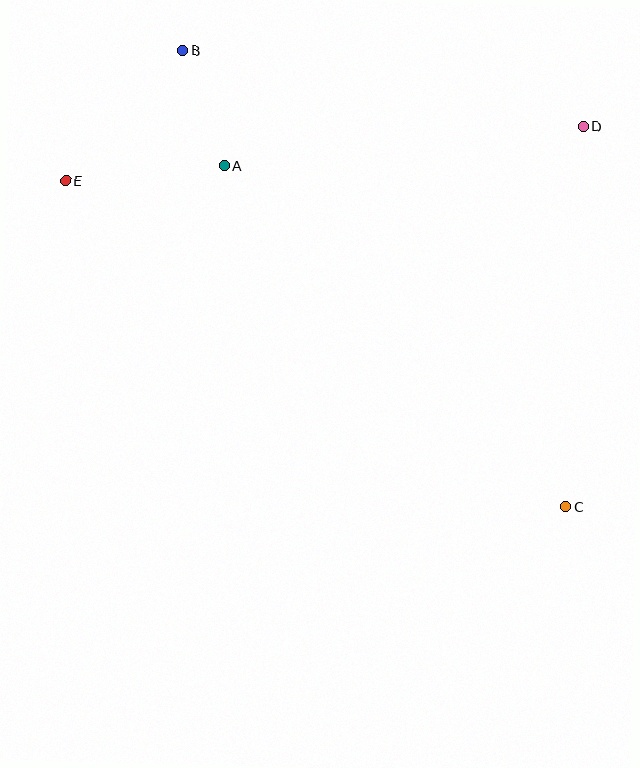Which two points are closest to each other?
Points A and B are closest to each other.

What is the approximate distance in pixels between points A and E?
The distance between A and E is approximately 159 pixels.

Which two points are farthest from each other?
Points C and E are farthest from each other.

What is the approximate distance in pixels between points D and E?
The distance between D and E is approximately 520 pixels.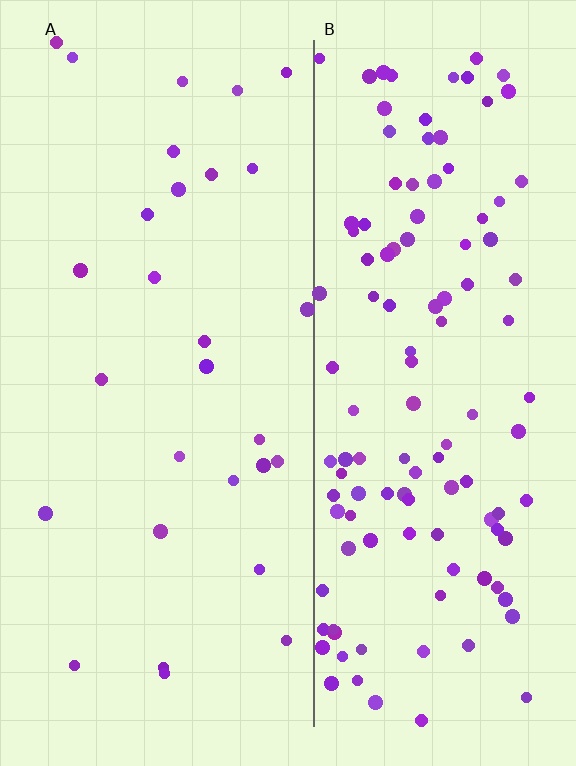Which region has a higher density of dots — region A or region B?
B (the right).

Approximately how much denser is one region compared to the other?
Approximately 4.2× — region B over region A.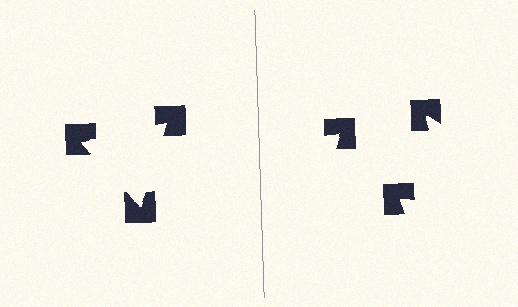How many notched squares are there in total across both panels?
6 — 3 on each side.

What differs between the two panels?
The notched squares are positioned identically on both sides; only the wedge orientations differ. On the left they align to a triangle; on the right they are misaligned.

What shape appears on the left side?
An illusory triangle.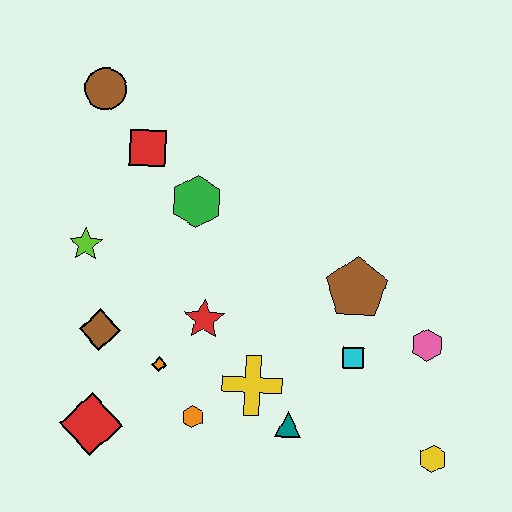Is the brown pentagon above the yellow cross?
Yes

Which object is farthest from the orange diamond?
The yellow hexagon is farthest from the orange diamond.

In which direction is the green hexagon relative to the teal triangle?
The green hexagon is above the teal triangle.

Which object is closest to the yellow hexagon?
The pink hexagon is closest to the yellow hexagon.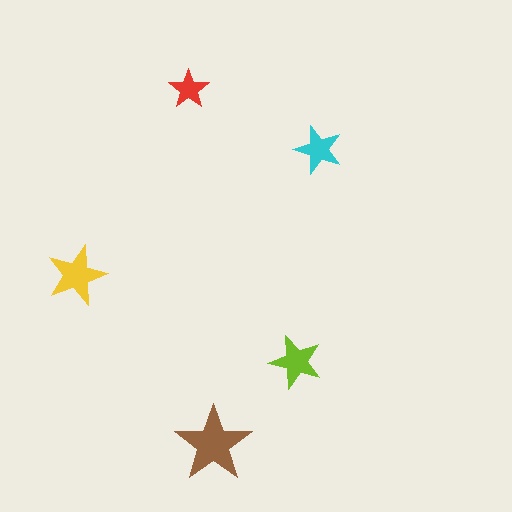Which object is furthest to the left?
The yellow star is leftmost.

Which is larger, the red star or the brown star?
The brown one.